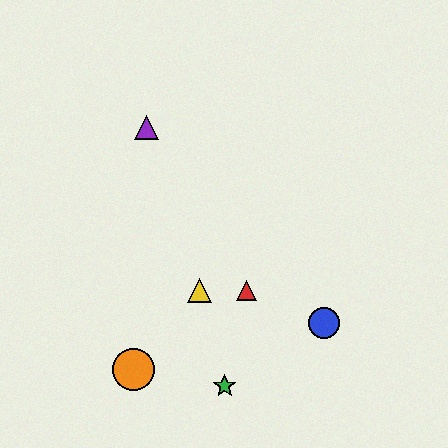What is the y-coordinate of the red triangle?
The red triangle is at y≈290.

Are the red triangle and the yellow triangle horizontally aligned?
Yes, both are at y≈290.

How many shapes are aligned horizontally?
2 shapes (the red triangle, the yellow triangle) are aligned horizontally.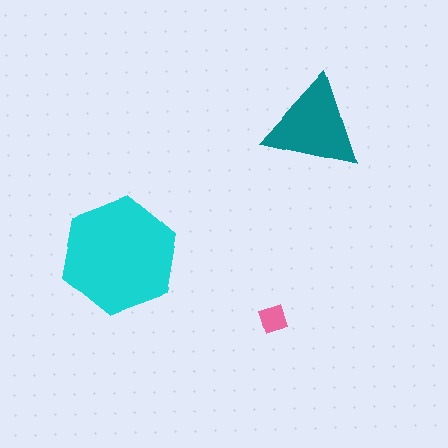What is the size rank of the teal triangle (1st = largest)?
2nd.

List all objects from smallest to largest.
The pink diamond, the teal triangle, the cyan hexagon.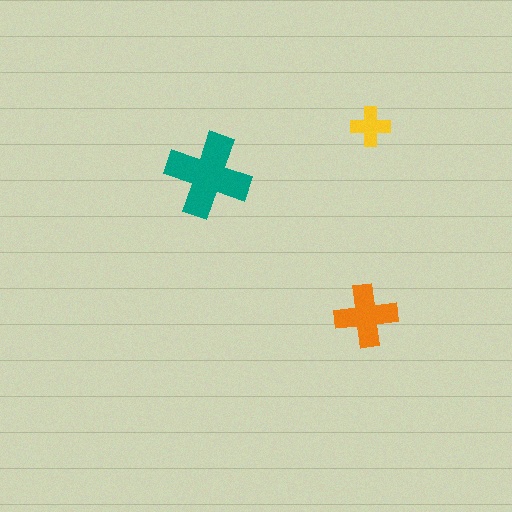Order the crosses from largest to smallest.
the teal one, the orange one, the yellow one.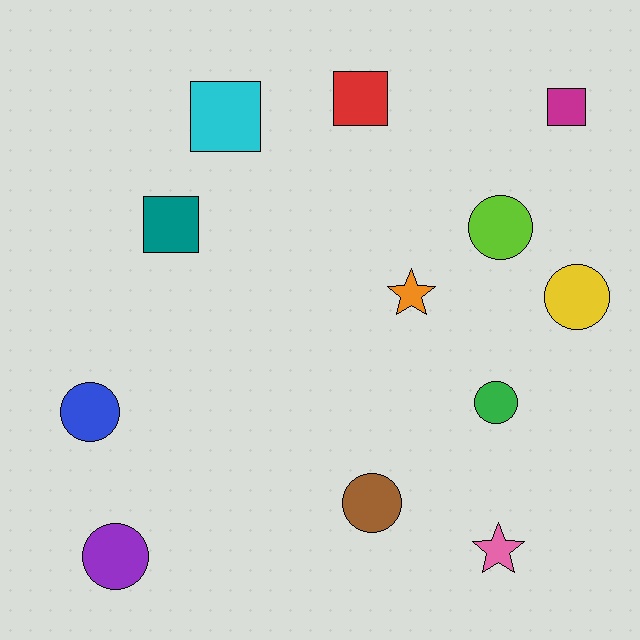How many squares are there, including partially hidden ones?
There are 4 squares.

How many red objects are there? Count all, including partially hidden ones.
There is 1 red object.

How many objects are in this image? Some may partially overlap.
There are 12 objects.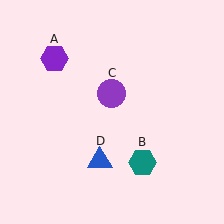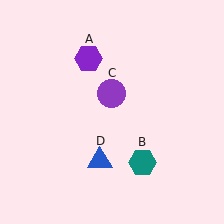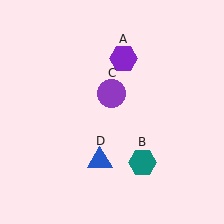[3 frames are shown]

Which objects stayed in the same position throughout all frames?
Teal hexagon (object B) and purple circle (object C) and blue triangle (object D) remained stationary.